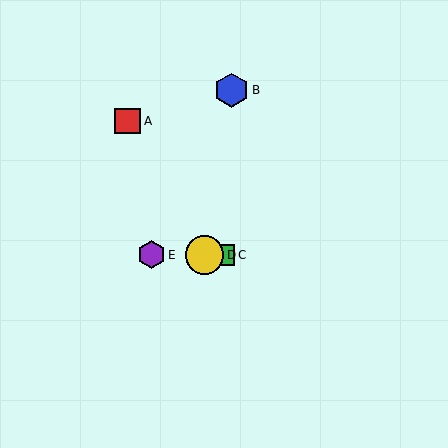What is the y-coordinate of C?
Object C is at y≈255.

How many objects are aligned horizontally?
3 objects (C, D, E) are aligned horizontally.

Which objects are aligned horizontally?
Objects C, D, E are aligned horizontally.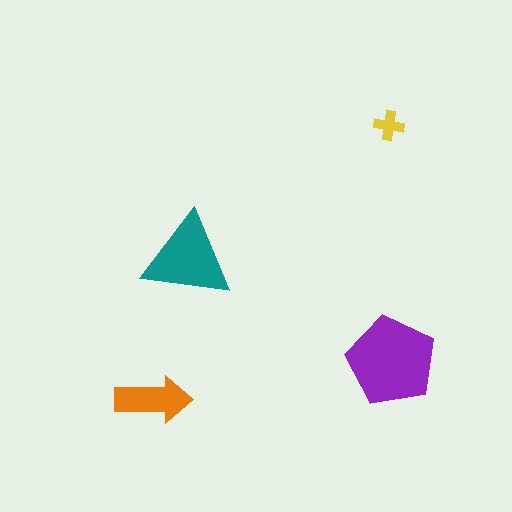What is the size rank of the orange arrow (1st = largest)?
3rd.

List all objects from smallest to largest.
The yellow cross, the orange arrow, the teal triangle, the purple pentagon.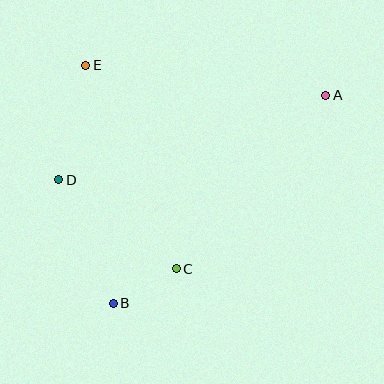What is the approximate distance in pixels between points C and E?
The distance between C and E is approximately 222 pixels.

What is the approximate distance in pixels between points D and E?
The distance between D and E is approximately 118 pixels.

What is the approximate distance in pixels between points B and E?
The distance between B and E is approximately 239 pixels.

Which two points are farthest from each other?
Points A and B are farthest from each other.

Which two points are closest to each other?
Points B and C are closest to each other.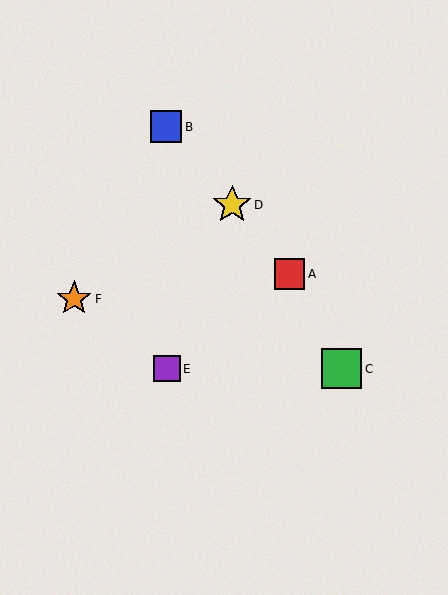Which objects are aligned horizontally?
Objects C, E are aligned horizontally.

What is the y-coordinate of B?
Object B is at y≈127.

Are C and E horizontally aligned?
Yes, both are at y≈369.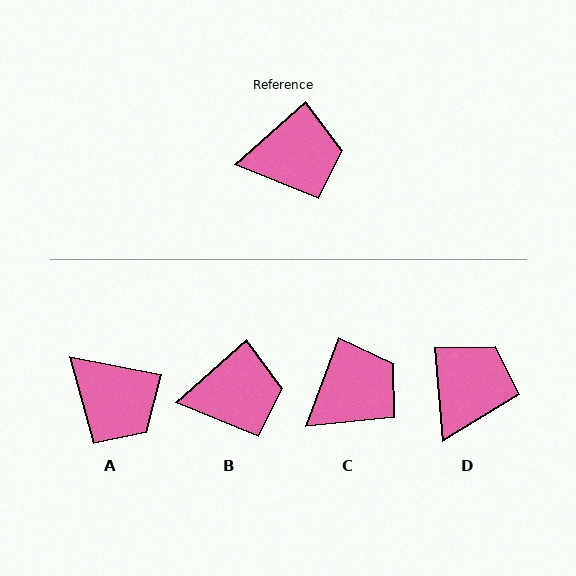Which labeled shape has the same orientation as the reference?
B.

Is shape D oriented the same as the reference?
No, it is off by about 53 degrees.